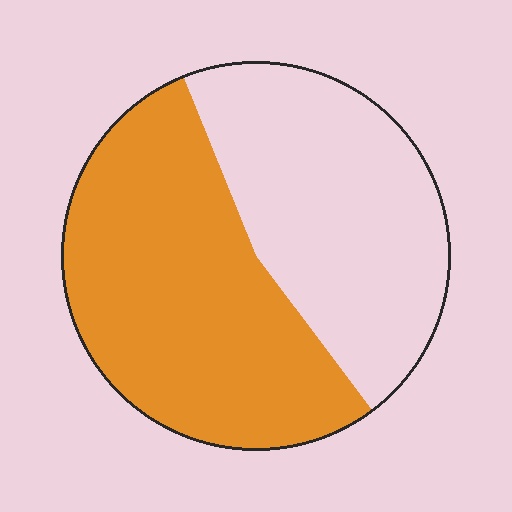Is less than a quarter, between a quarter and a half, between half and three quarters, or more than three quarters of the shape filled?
Between half and three quarters.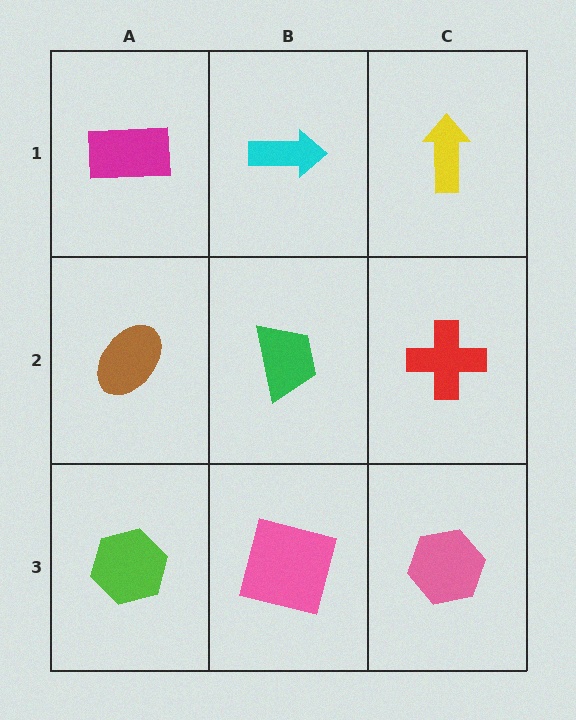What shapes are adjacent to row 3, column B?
A green trapezoid (row 2, column B), a lime hexagon (row 3, column A), a pink hexagon (row 3, column C).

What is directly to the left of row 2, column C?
A green trapezoid.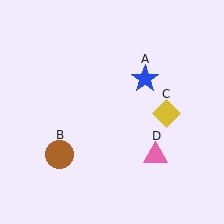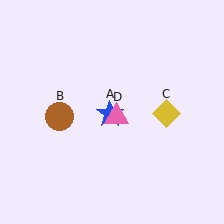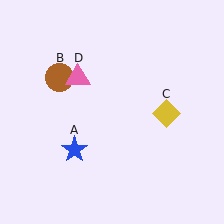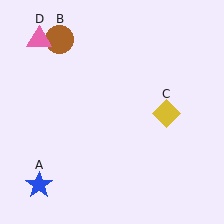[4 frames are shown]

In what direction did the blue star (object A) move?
The blue star (object A) moved down and to the left.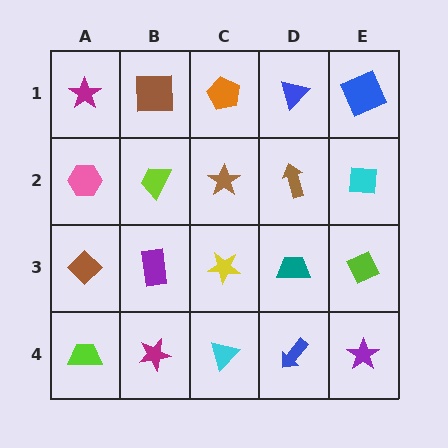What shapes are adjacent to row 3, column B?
A lime trapezoid (row 2, column B), a magenta star (row 4, column B), a brown diamond (row 3, column A), a yellow star (row 3, column C).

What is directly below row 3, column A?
A lime trapezoid.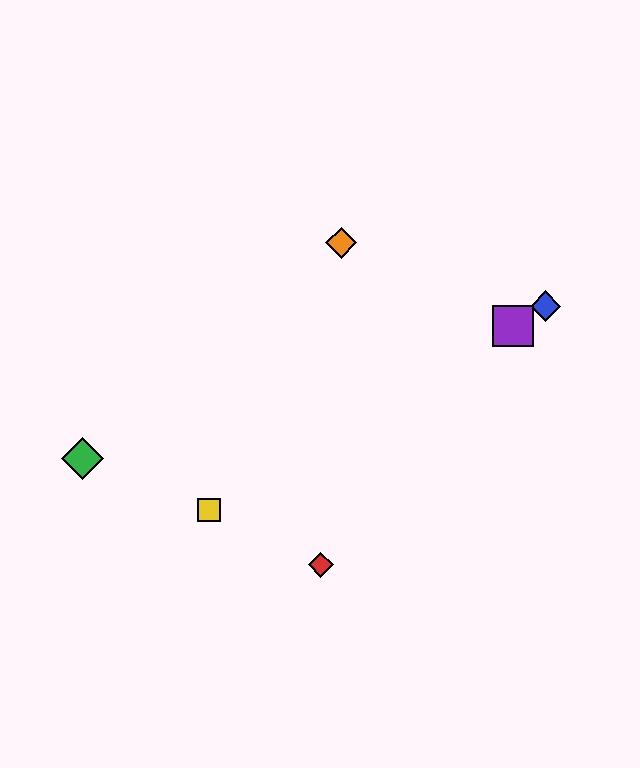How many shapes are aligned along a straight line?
3 shapes (the blue diamond, the yellow square, the purple square) are aligned along a straight line.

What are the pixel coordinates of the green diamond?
The green diamond is at (82, 459).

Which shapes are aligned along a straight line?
The blue diamond, the yellow square, the purple square are aligned along a straight line.